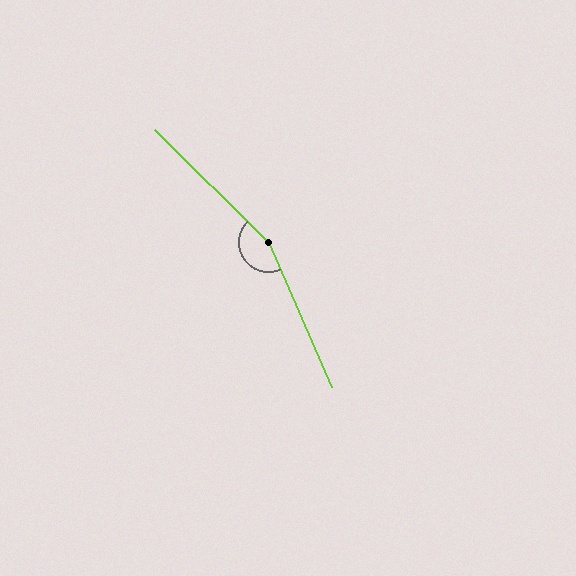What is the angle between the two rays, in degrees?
Approximately 159 degrees.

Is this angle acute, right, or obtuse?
It is obtuse.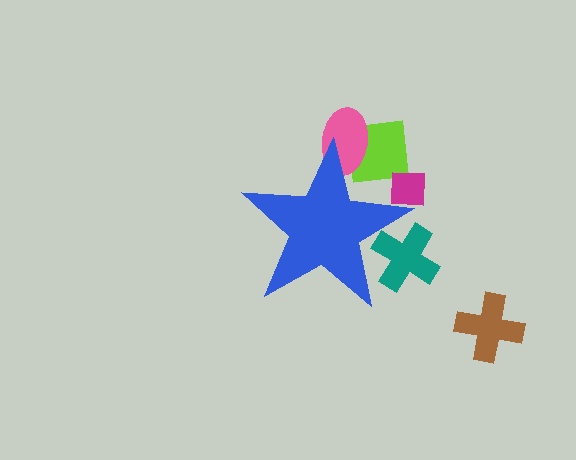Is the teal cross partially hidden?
Yes, the teal cross is partially hidden behind the blue star.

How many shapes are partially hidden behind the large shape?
4 shapes are partially hidden.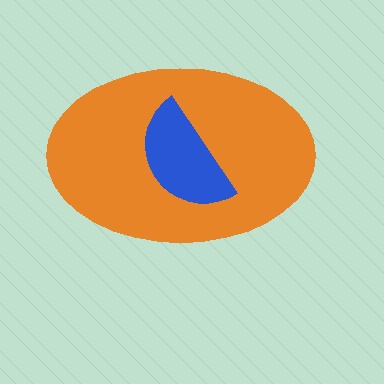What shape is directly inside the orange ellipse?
The blue semicircle.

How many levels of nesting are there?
2.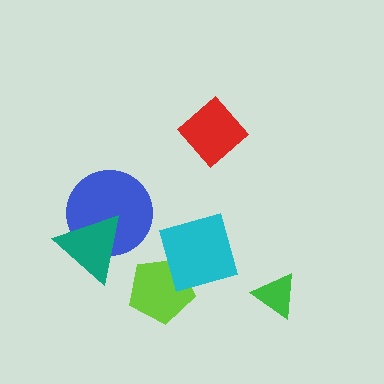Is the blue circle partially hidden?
Yes, it is partially covered by another shape.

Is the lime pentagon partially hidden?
Yes, it is partially covered by another shape.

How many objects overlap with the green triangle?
0 objects overlap with the green triangle.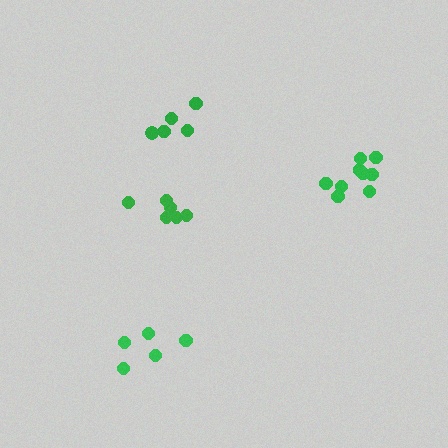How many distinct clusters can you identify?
There are 4 distinct clusters.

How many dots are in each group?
Group 1: 5 dots, Group 2: 9 dots, Group 3: 5 dots, Group 4: 6 dots (25 total).